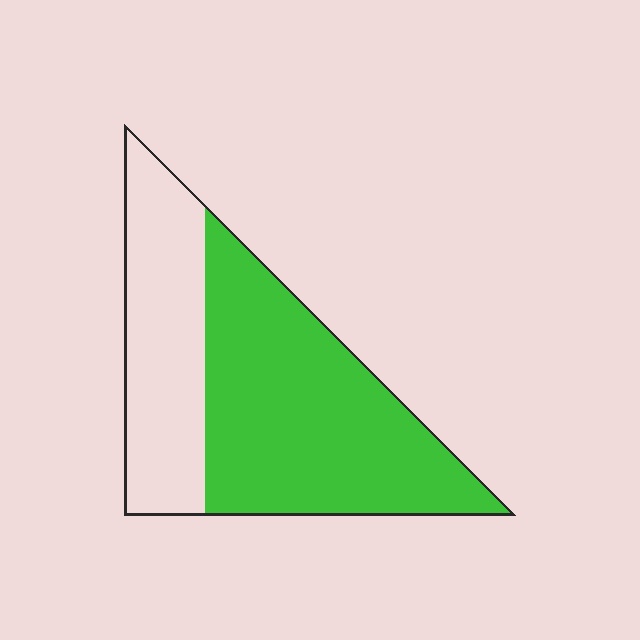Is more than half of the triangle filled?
Yes.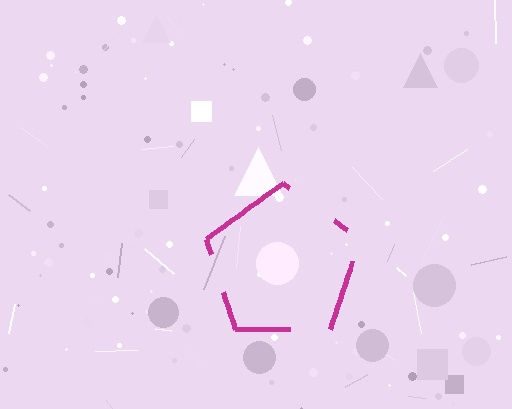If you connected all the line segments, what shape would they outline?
They would outline a pentagon.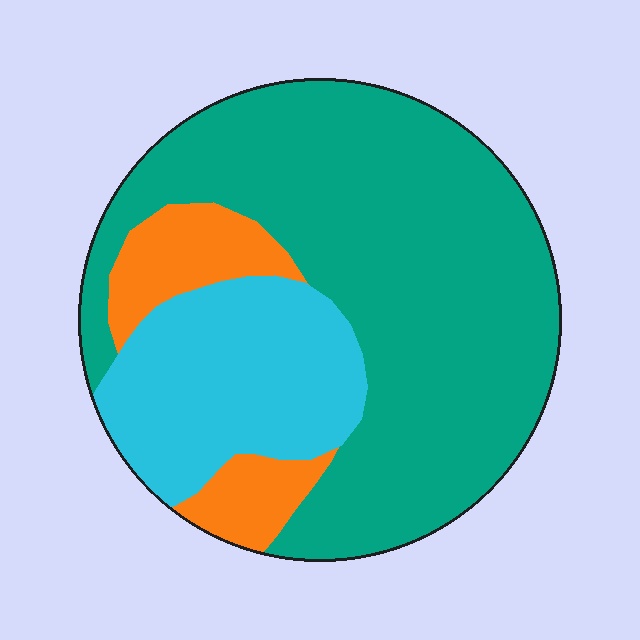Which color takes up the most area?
Teal, at roughly 65%.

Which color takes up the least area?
Orange, at roughly 15%.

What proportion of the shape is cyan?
Cyan covers around 25% of the shape.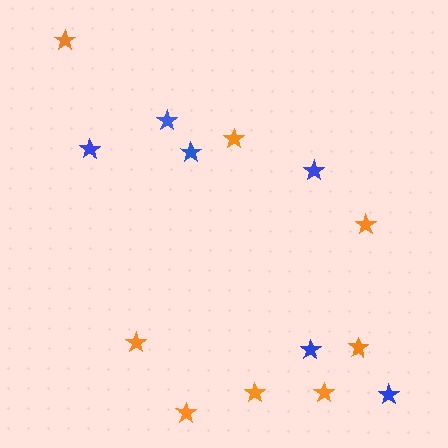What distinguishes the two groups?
There are 2 groups: one group of blue stars (6) and one group of orange stars (8).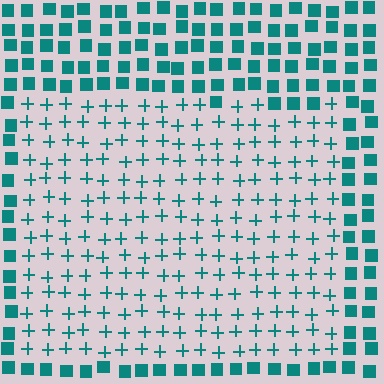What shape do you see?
I see a rectangle.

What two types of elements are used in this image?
The image uses plus signs inside the rectangle region and squares outside it.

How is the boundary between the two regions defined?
The boundary is defined by a change in element shape: plus signs inside vs. squares outside. All elements share the same color and spacing.